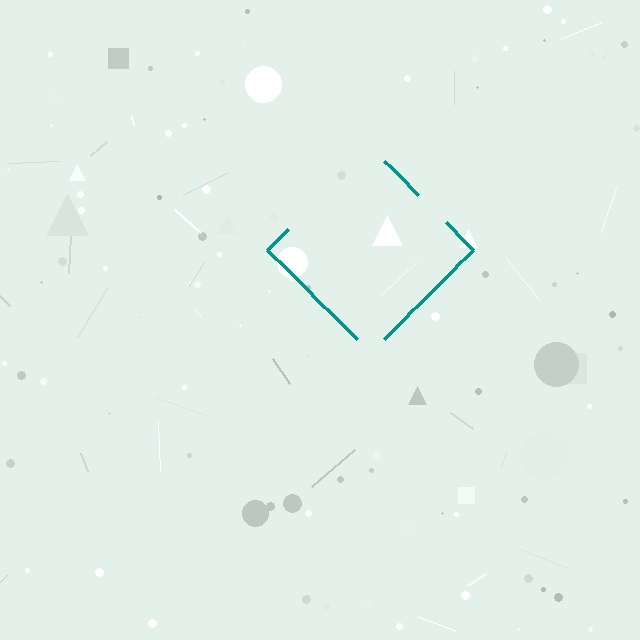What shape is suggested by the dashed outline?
The dashed outline suggests a diamond.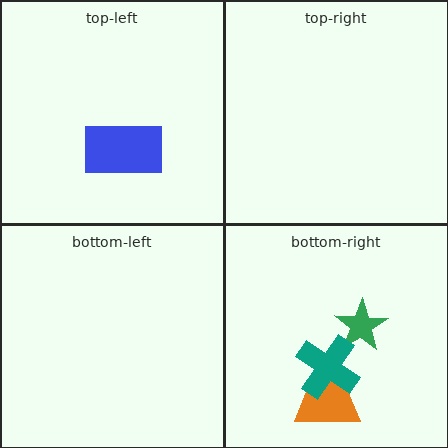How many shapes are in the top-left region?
1.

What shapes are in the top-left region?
The blue rectangle.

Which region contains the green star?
The bottom-right region.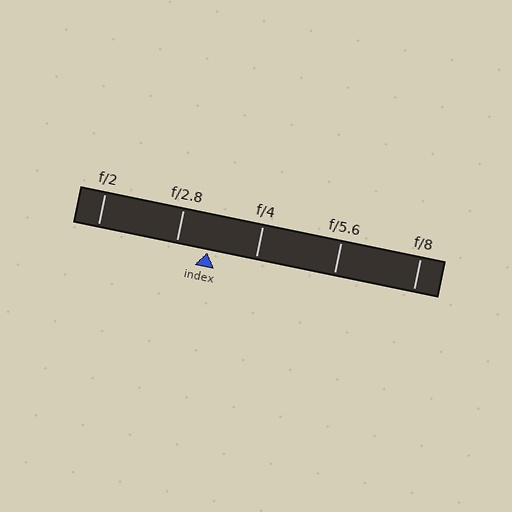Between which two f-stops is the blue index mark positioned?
The index mark is between f/2.8 and f/4.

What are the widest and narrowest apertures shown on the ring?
The widest aperture shown is f/2 and the narrowest is f/8.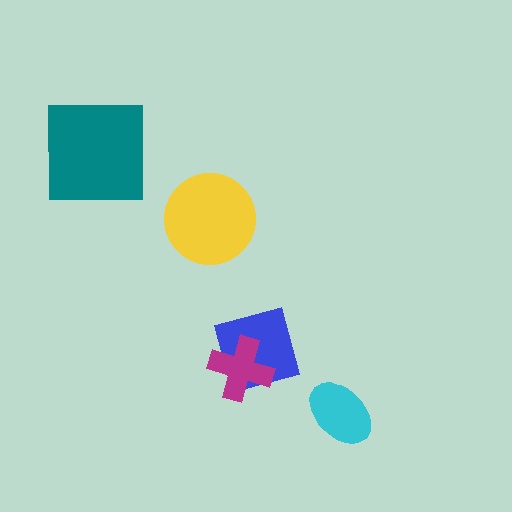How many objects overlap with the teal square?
0 objects overlap with the teal square.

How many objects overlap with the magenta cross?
1 object overlaps with the magenta cross.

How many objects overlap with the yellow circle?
0 objects overlap with the yellow circle.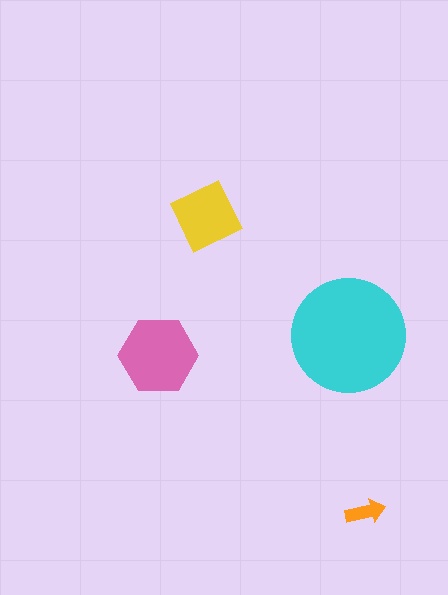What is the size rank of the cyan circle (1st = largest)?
1st.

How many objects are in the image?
There are 4 objects in the image.